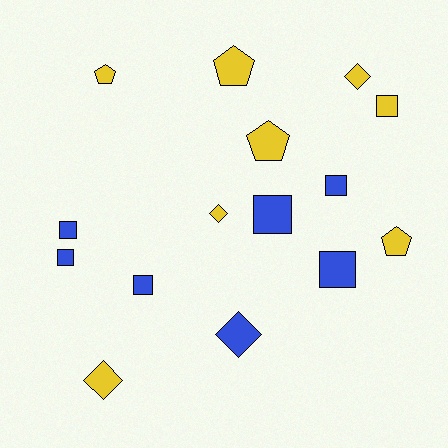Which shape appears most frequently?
Square, with 7 objects.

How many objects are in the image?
There are 15 objects.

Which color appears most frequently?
Yellow, with 8 objects.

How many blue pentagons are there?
There are no blue pentagons.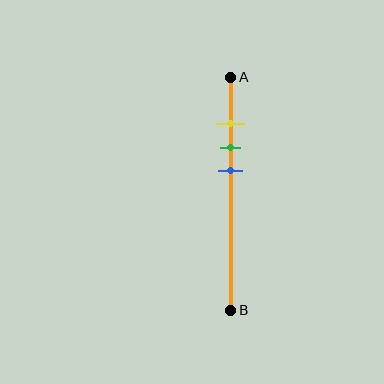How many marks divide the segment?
There are 3 marks dividing the segment.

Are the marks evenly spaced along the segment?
Yes, the marks are approximately evenly spaced.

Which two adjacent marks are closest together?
The yellow and green marks are the closest adjacent pair.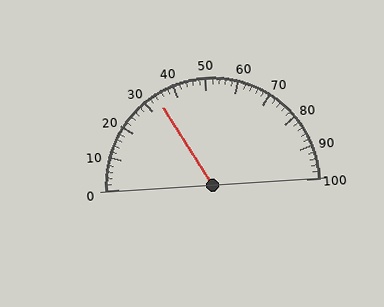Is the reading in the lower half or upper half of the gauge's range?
The reading is in the lower half of the range (0 to 100).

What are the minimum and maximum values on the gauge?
The gauge ranges from 0 to 100.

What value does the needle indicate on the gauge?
The needle indicates approximately 34.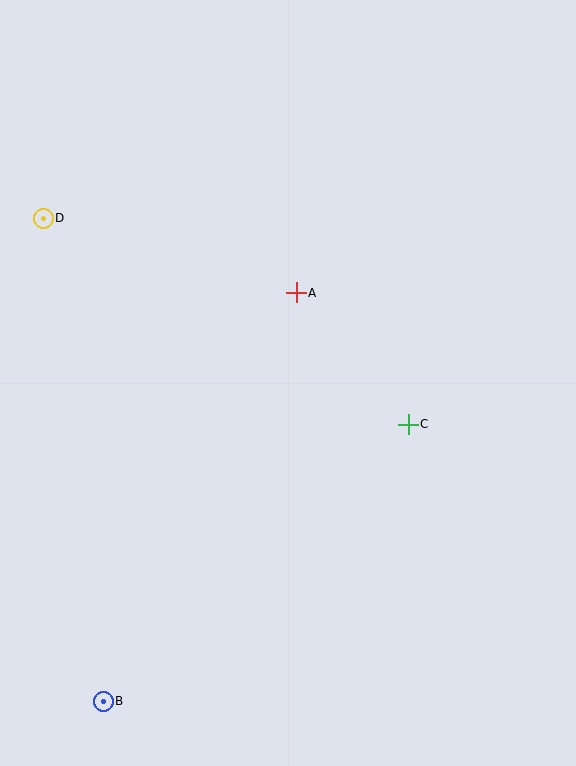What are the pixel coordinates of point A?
Point A is at (296, 293).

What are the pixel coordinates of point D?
Point D is at (43, 218).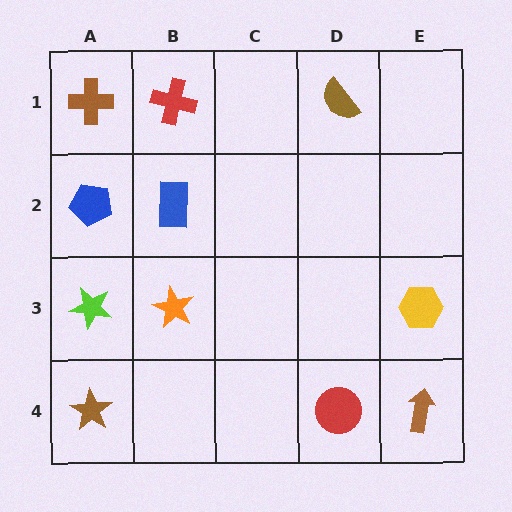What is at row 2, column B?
A blue rectangle.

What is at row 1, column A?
A brown cross.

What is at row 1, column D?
A brown semicircle.